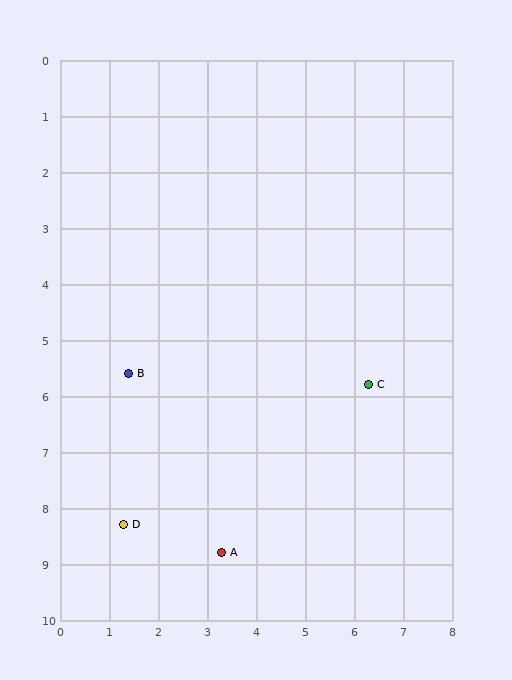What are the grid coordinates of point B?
Point B is at approximately (1.4, 5.6).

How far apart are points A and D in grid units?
Points A and D are about 2.1 grid units apart.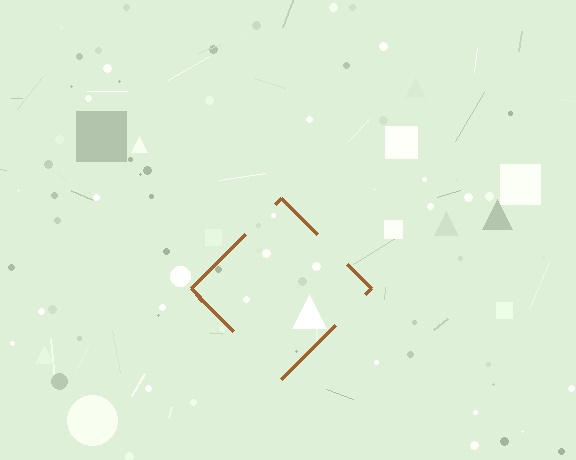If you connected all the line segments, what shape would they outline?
They would outline a diamond.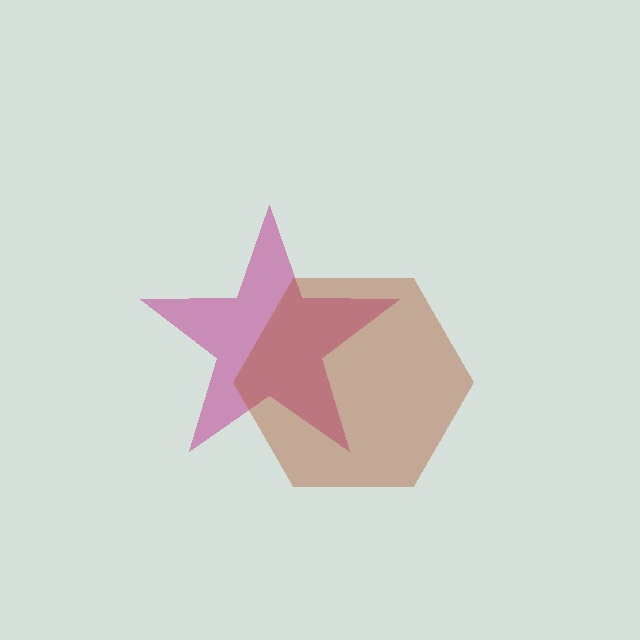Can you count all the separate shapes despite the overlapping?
Yes, there are 2 separate shapes.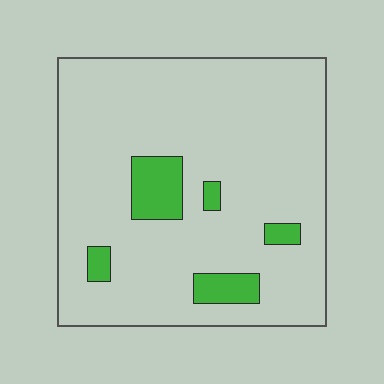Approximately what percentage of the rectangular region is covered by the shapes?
Approximately 10%.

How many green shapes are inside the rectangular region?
5.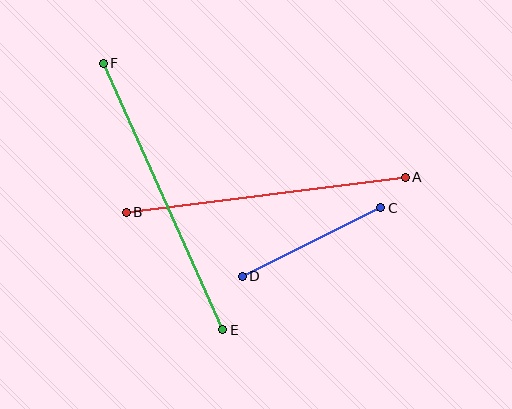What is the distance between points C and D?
The distance is approximately 155 pixels.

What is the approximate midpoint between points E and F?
The midpoint is at approximately (163, 196) pixels.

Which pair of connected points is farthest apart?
Points E and F are farthest apart.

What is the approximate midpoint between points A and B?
The midpoint is at approximately (266, 195) pixels.